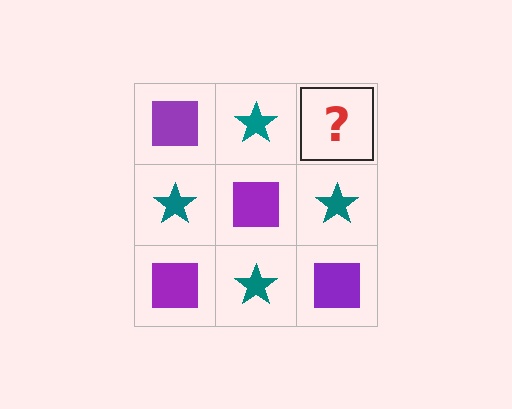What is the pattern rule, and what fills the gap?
The rule is that it alternates purple square and teal star in a checkerboard pattern. The gap should be filled with a purple square.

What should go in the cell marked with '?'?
The missing cell should contain a purple square.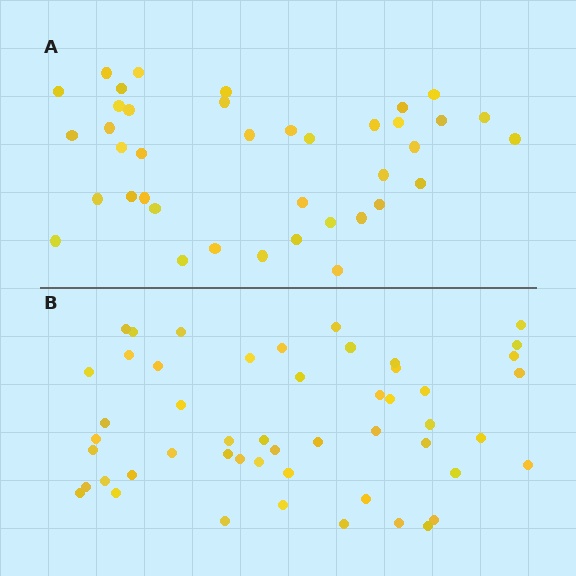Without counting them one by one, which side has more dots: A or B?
Region B (the bottom region) has more dots.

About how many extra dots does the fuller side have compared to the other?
Region B has roughly 12 or so more dots than region A.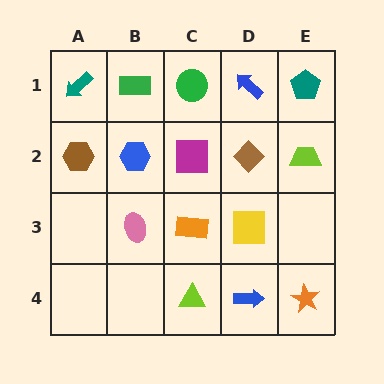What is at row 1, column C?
A green circle.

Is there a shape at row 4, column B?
No, that cell is empty.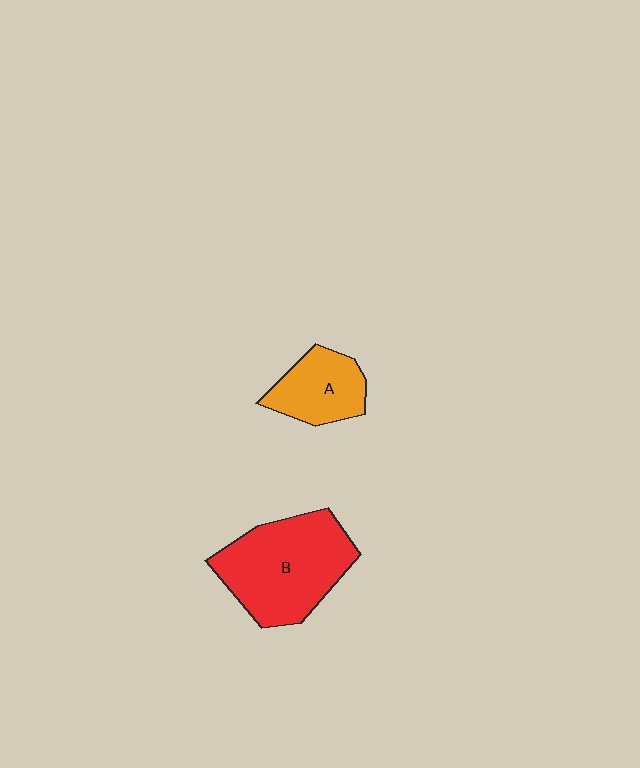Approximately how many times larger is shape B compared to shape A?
Approximately 2.0 times.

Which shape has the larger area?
Shape B (red).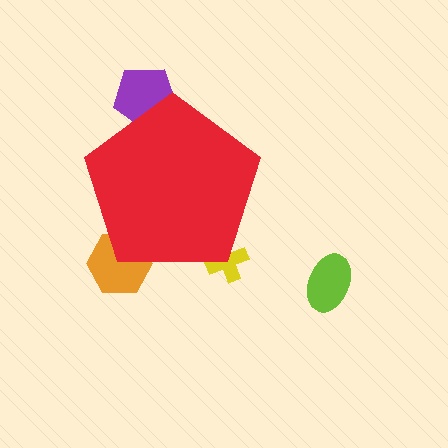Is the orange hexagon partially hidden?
Yes, the orange hexagon is partially hidden behind the red pentagon.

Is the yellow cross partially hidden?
Yes, the yellow cross is partially hidden behind the red pentagon.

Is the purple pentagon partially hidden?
Yes, the purple pentagon is partially hidden behind the red pentagon.